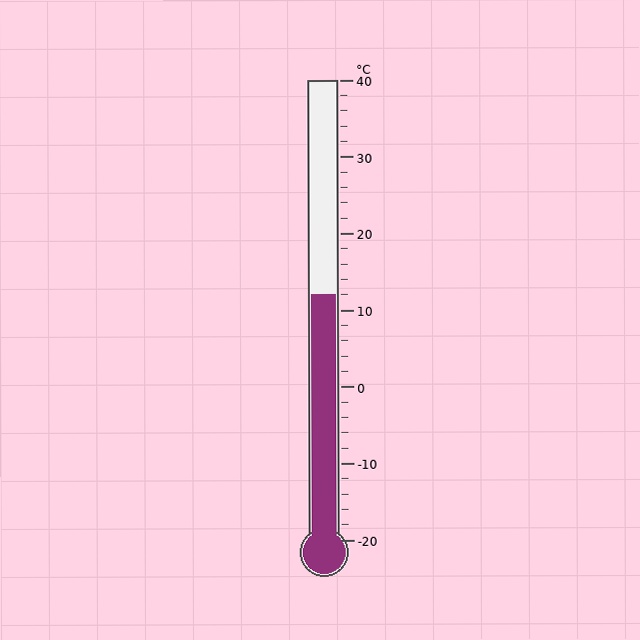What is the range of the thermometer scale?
The thermometer scale ranges from -20°C to 40°C.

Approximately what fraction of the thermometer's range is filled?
The thermometer is filled to approximately 55% of its range.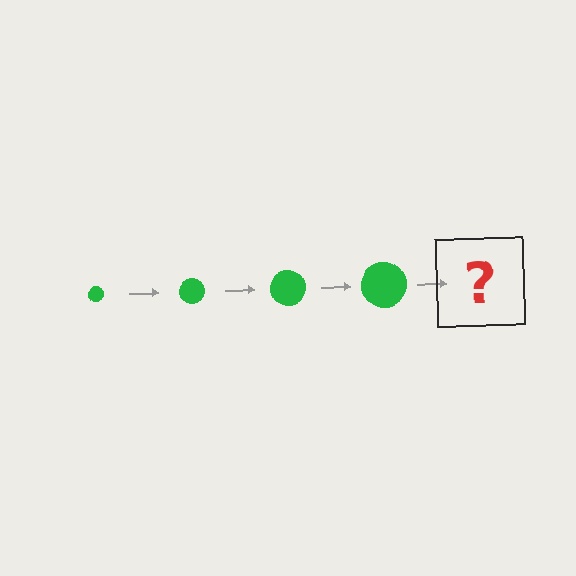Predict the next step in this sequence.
The next step is a green circle, larger than the previous one.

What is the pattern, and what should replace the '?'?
The pattern is that the circle gets progressively larger each step. The '?' should be a green circle, larger than the previous one.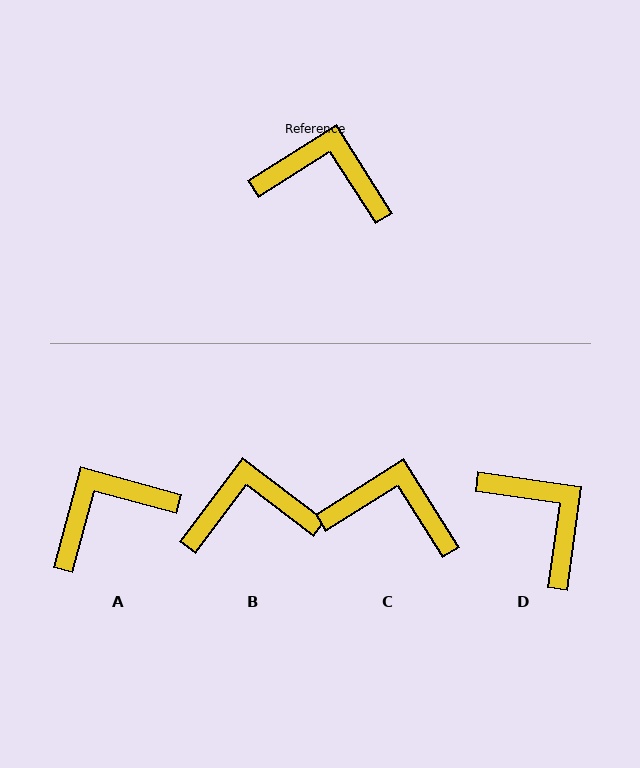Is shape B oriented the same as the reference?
No, it is off by about 20 degrees.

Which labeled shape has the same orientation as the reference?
C.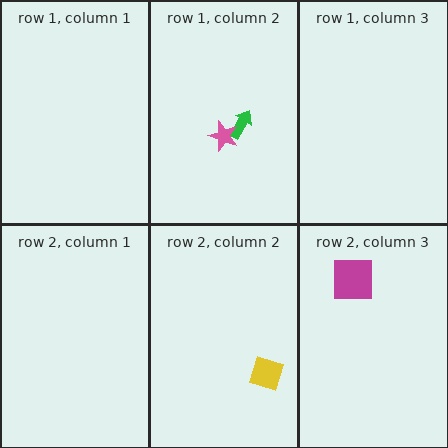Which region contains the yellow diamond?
The row 2, column 2 region.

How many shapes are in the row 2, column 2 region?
1.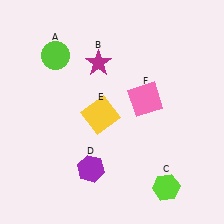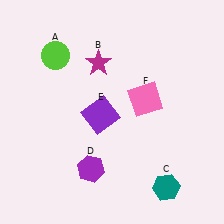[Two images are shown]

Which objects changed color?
C changed from lime to teal. E changed from yellow to purple.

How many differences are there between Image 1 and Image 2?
There are 2 differences between the two images.